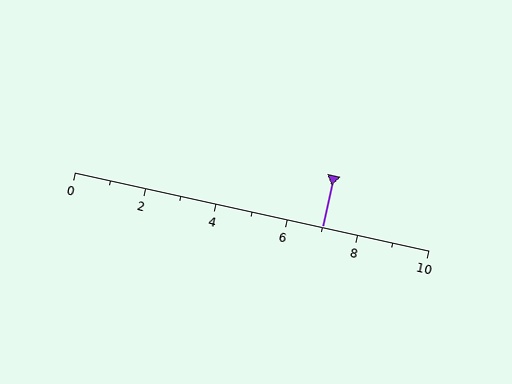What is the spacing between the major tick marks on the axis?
The major ticks are spaced 2 apart.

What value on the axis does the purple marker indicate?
The marker indicates approximately 7.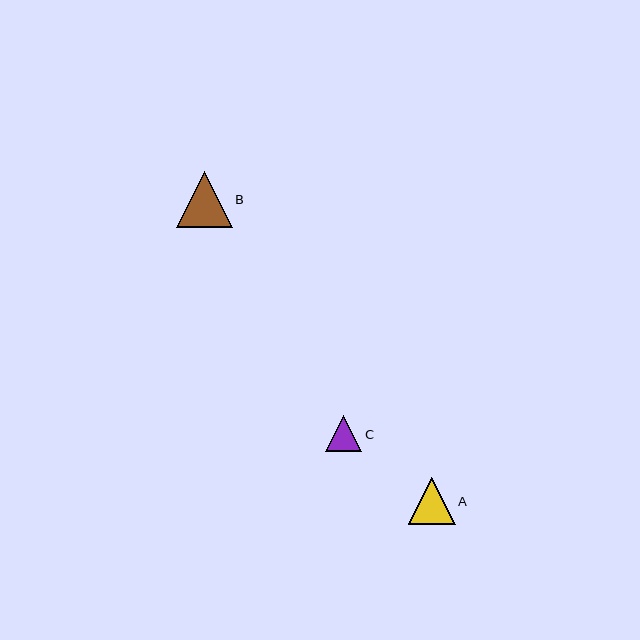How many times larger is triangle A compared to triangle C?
Triangle A is approximately 1.3 times the size of triangle C.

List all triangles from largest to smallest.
From largest to smallest: B, A, C.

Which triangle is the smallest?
Triangle C is the smallest with a size of approximately 36 pixels.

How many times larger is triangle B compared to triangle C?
Triangle B is approximately 1.6 times the size of triangle C.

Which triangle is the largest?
Triangle B is the largest with a size of approximately 56 pixels.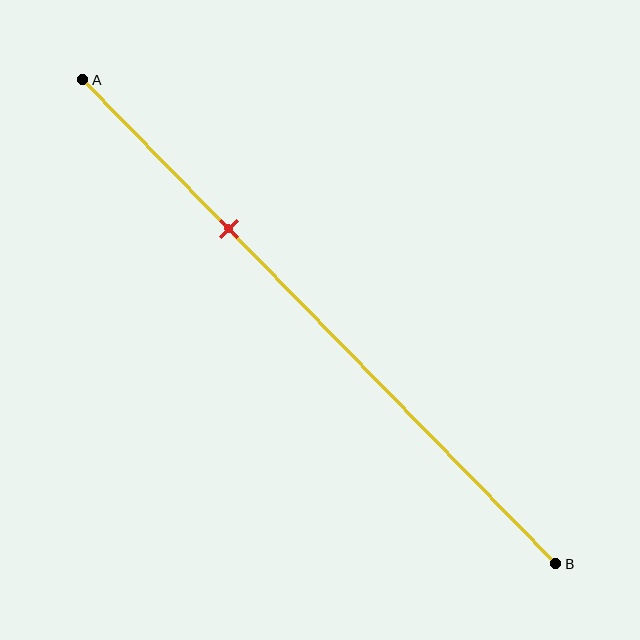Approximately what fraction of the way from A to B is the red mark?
The red mark is approximately 30% of the way from A to B.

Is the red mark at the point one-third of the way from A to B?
Yes, the mark is approximately at the one-third point.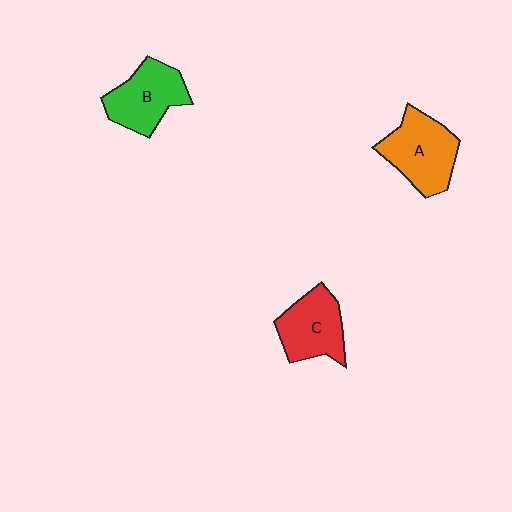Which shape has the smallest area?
Shape C (red).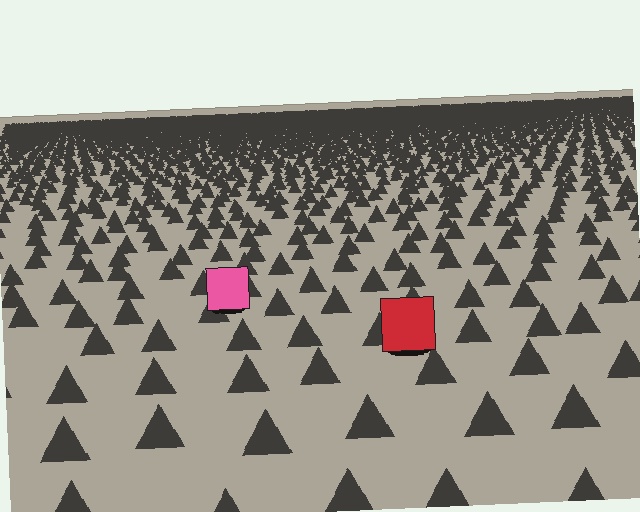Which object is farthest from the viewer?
The pink square is farthest from the viewer. It appears smaller and the ground texture around it is denser.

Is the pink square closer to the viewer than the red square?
No. The red square is closer — you can tell from the texture gradient: the ground texture is coarser near it.